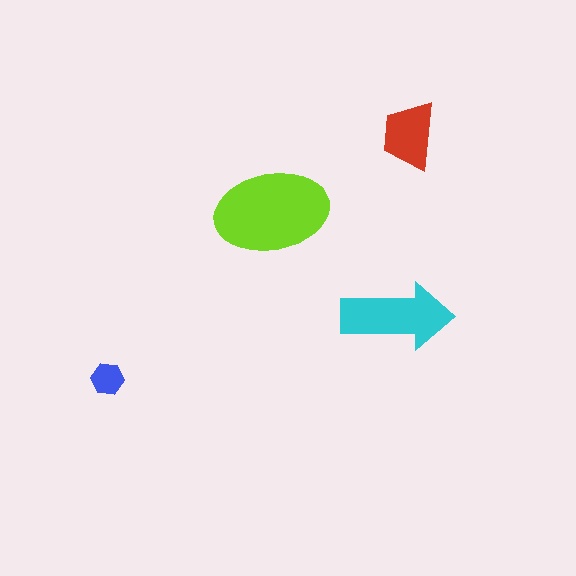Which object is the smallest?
The blue hexagon.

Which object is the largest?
The lime ellipse.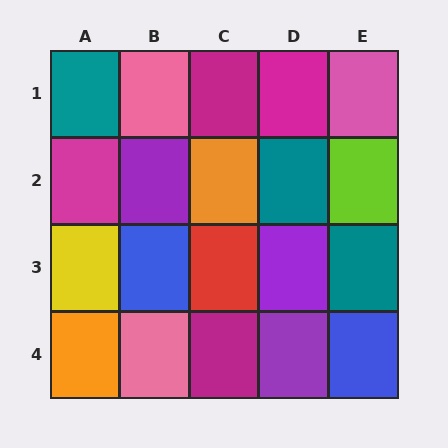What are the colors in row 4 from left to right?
Orange, pink, magenta, purple, blue.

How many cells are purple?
3 cells are purple.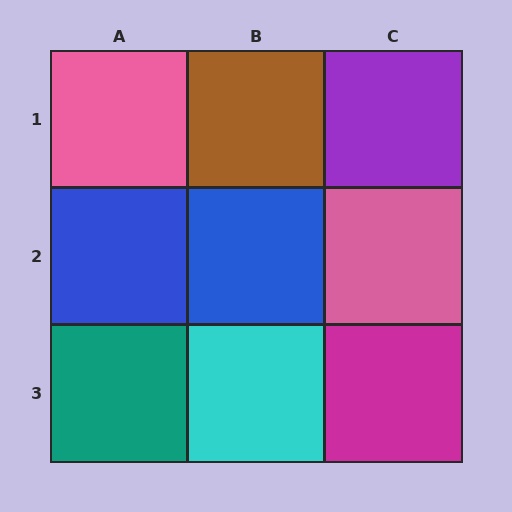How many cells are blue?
2 cells are blue.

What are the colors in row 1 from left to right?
Pink, brown, purple.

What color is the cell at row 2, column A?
Blue.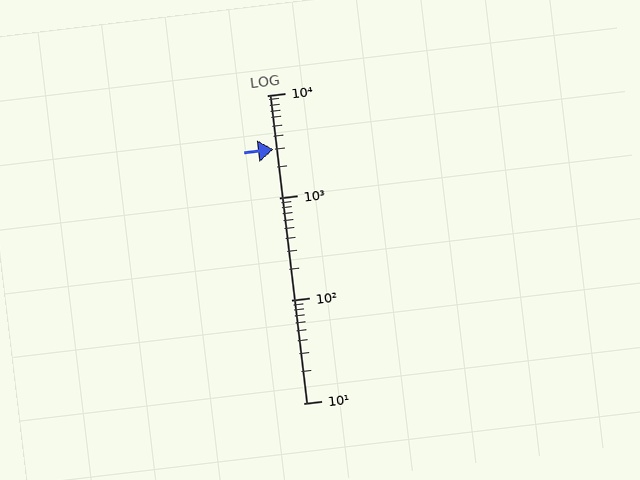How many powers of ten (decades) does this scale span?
The scale spans 3 decades, from 10 to 10000.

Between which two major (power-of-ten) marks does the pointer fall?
The pointer is between 1000 and 10000.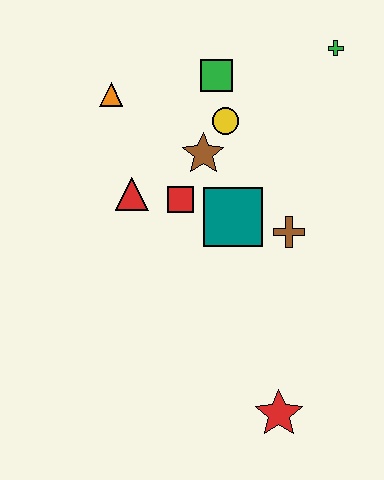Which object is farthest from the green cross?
The red star is farthest from the green cross.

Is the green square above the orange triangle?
Yes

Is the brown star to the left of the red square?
No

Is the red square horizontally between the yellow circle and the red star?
No